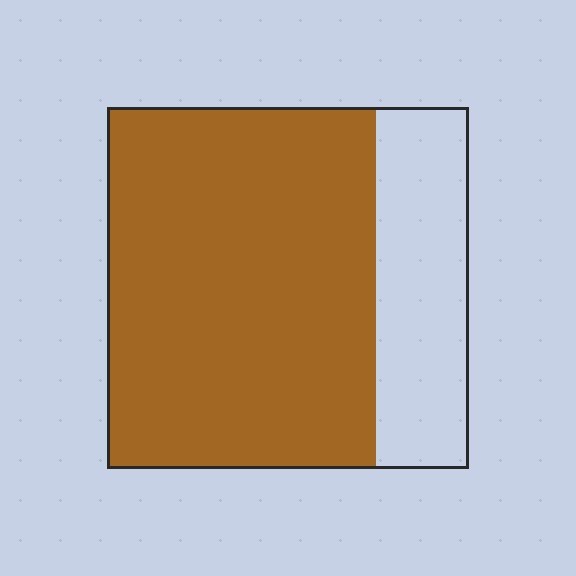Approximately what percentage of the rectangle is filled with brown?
Approximately 75%.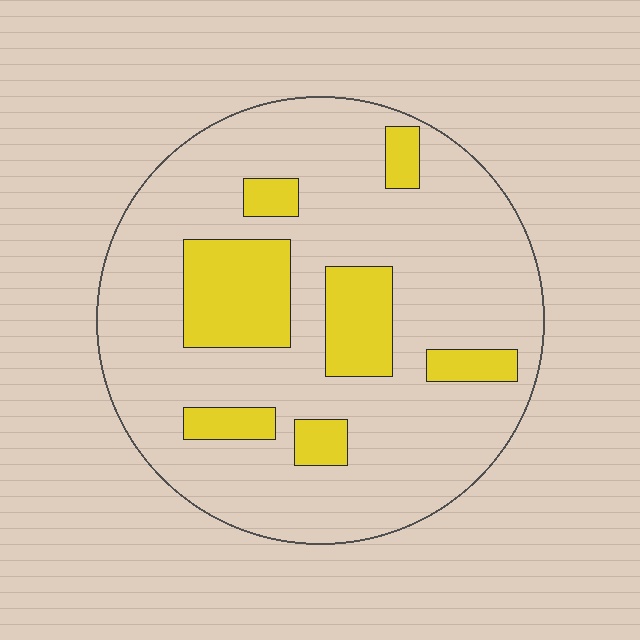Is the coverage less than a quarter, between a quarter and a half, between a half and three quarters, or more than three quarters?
Less than a quarter.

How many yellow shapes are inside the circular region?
7.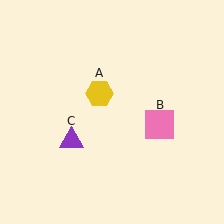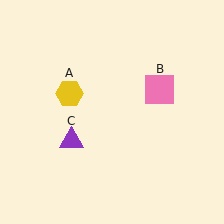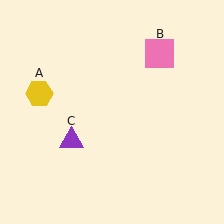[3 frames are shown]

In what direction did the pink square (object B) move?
The pink square (object B) moved up.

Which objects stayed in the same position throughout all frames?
Purple triangle (object C) remained stationary.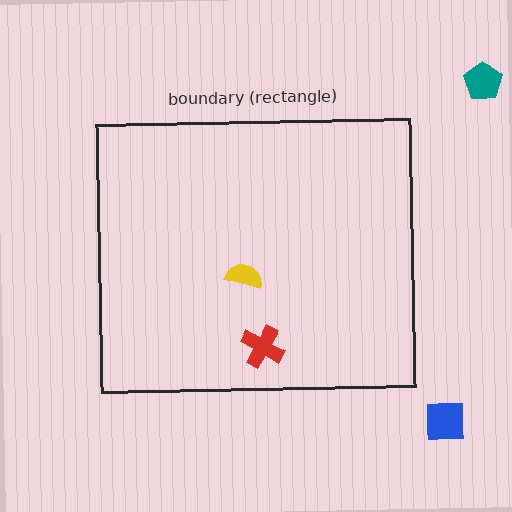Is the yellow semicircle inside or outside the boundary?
Inside.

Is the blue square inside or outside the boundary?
Outside.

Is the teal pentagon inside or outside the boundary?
Outside.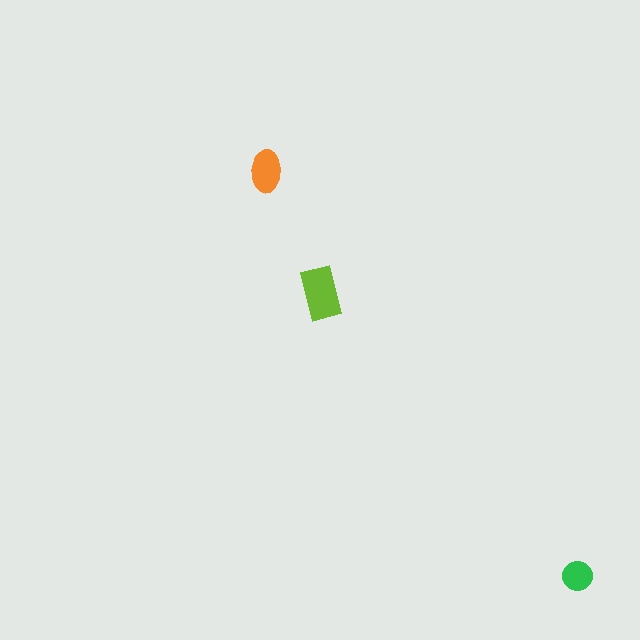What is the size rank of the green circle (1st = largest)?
3rd.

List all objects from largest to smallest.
The lime rectangle, the orange ellipse, the green circle.